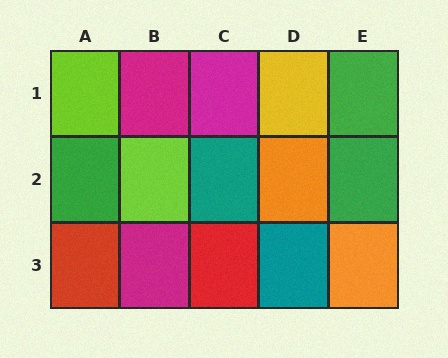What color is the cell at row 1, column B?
Magenta.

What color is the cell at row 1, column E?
Green.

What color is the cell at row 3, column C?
Red.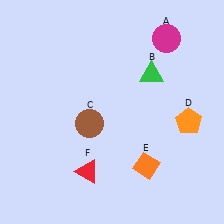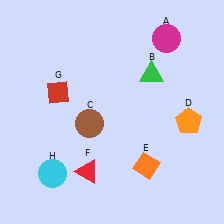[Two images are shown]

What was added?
A red diamond (G), a cyan circle (H) were added in Image 2.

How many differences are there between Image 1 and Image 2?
There are 2 differences between the two images.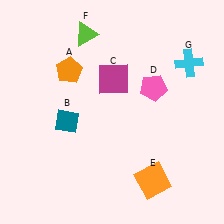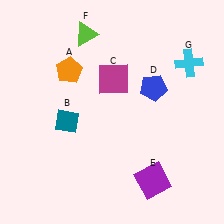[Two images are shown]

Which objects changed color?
D changed from pink to blue. E changed from orange to purple.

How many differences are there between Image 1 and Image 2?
There are 2 differences between the two images.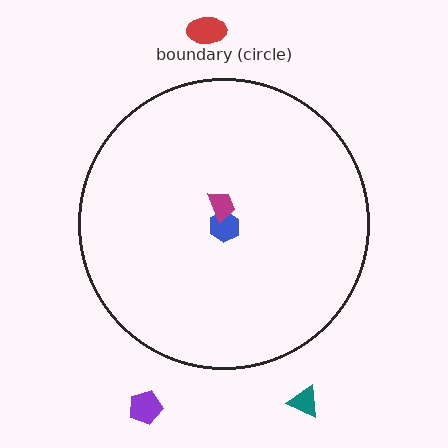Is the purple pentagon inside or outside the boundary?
Outside.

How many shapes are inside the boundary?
2 inside, 3 outside.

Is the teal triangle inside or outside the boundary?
Outside.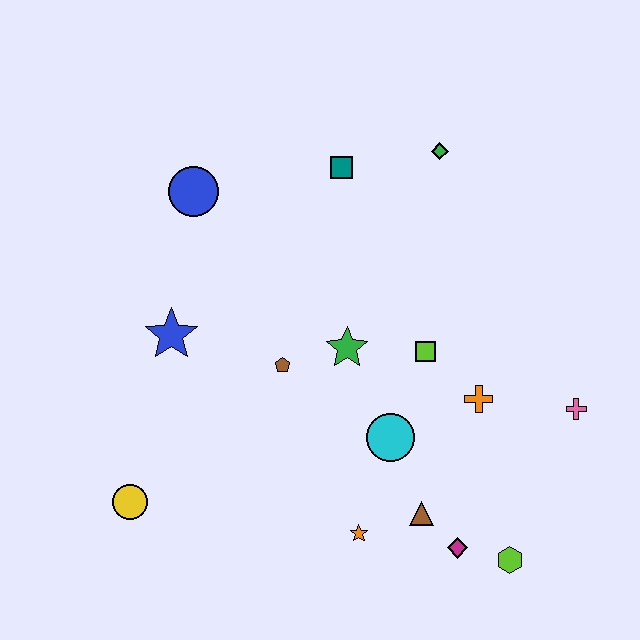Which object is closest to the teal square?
The green diamond is closest to the teal square.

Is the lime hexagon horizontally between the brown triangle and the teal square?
No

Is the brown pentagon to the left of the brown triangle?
Yes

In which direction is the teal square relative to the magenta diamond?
The teal square is above the magenta diamond.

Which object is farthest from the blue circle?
The lime hexagon is farthest from the blue circle.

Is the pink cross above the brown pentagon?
No